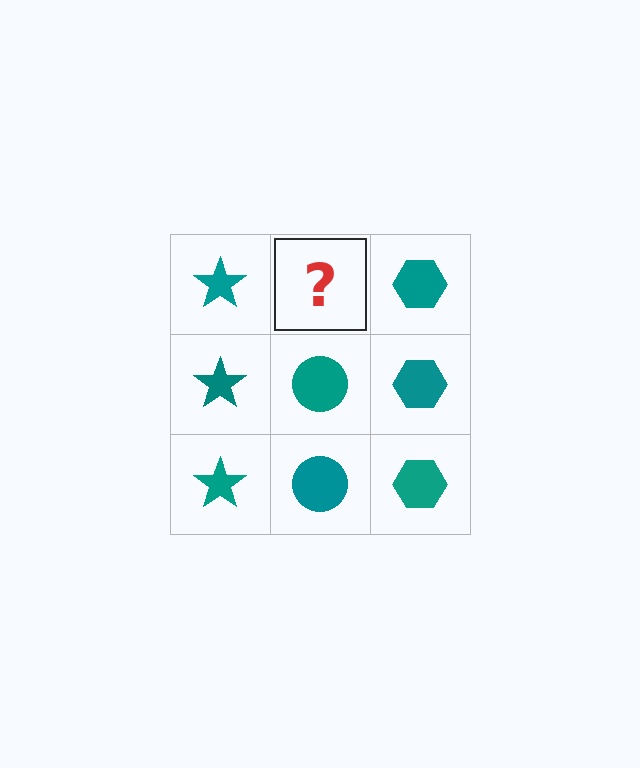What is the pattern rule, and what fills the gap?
The rule is that each column has a consistent shape. The gap should be filled with a teal circle.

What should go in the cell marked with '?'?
The missing cell should contain a teal circle.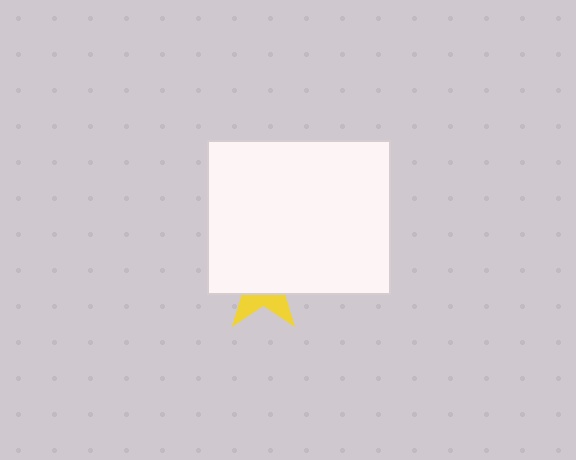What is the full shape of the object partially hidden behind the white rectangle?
The partially hidden object is a yellow star.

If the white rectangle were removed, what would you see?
You would see the complete yellow star.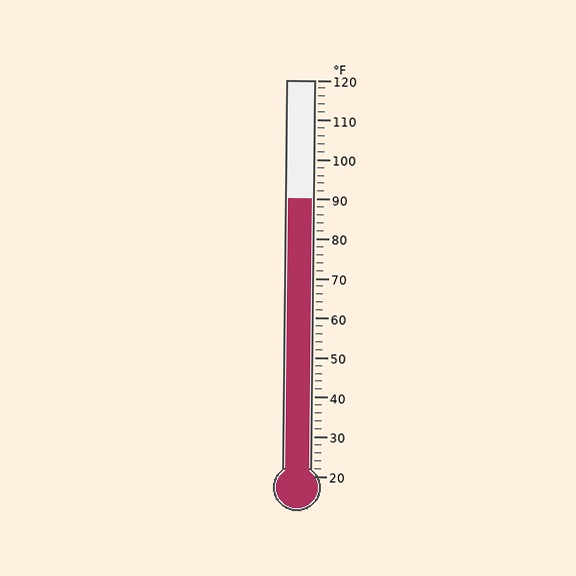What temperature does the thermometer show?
The thermometer shows approximately 90°F.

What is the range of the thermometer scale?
The thermometer scale ranges from 20°F to 120°F.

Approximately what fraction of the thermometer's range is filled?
The thermometer is filled to approximately 70% of its range.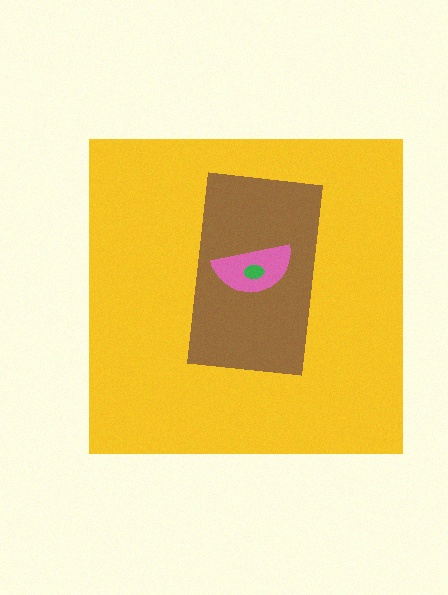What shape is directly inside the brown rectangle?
The pink semicircle.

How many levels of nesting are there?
4.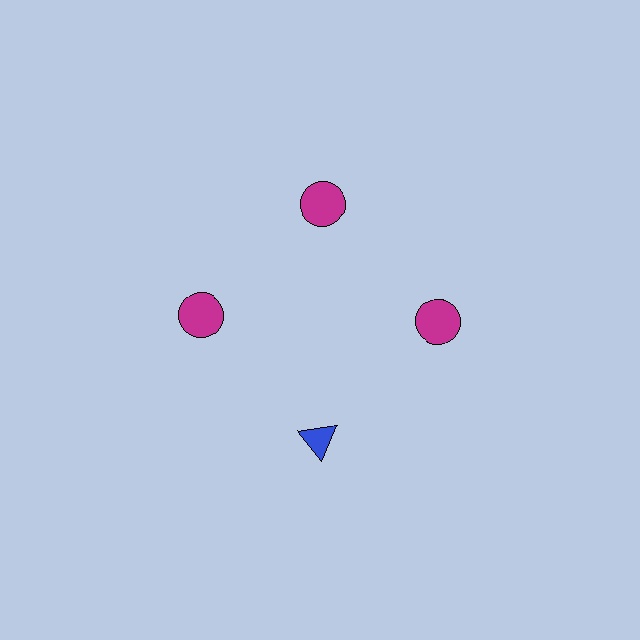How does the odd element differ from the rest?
It differs in both color (blue instead of magenta) and shape (triangle instead of circle).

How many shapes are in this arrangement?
There are 4 shapes arranged in a ring pattern.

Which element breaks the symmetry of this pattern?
The blue triangle at roughly the 6 o'clock position breaks the symmetry. All other shapes are magenta circles.